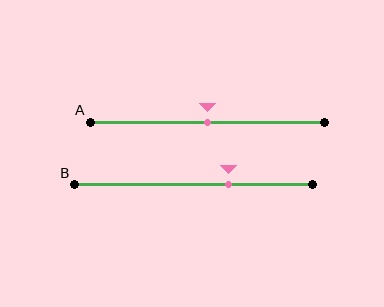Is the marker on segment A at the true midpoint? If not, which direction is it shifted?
Yes, the marker on segment A is at the true midpoint.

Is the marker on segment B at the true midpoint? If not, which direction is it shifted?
No, the marker on segment B is shifted to the right by about 15% of the segment length.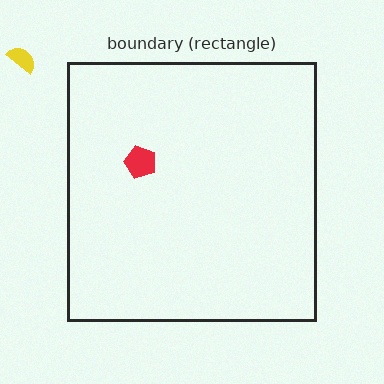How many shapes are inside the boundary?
1 inside, 1 outside.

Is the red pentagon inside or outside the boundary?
Inside.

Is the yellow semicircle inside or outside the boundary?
Outside.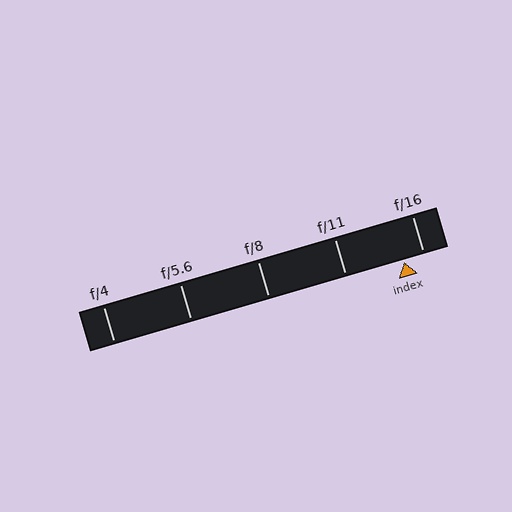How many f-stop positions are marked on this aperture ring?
There are 5 f-stop positions marked.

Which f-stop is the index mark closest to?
The index mark is closest to f/16.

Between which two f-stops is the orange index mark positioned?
The index mark is between f/11 and f/16.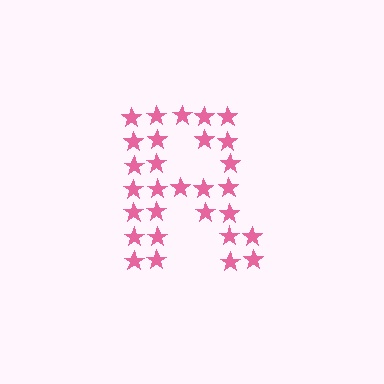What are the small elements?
The small elements are stars.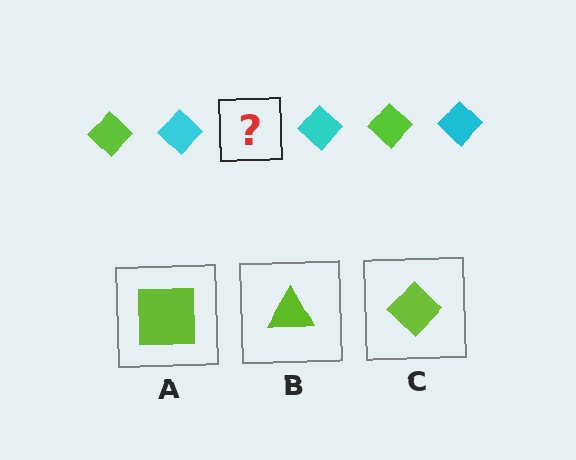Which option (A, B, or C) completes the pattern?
C.